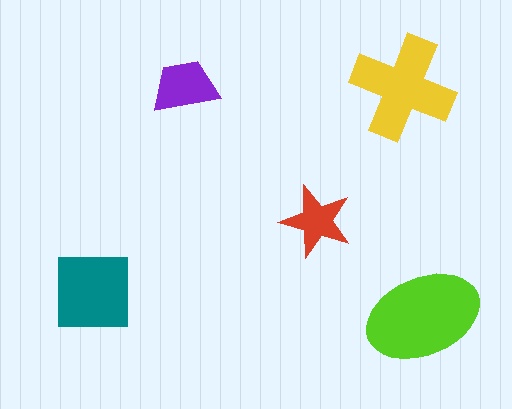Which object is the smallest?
The red star.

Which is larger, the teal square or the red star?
The teal square.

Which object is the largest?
The lime ellipse.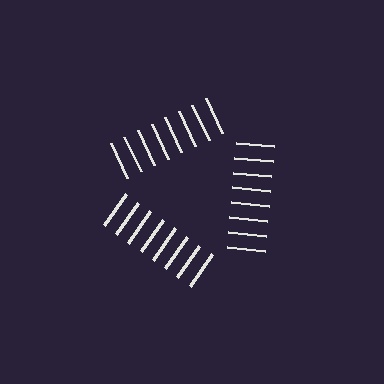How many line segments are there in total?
24 — 8 along each of the 3 edges.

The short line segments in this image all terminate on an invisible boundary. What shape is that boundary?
An illusory triangle — the line segments terminate on its edges but no continuous stroke is drawn.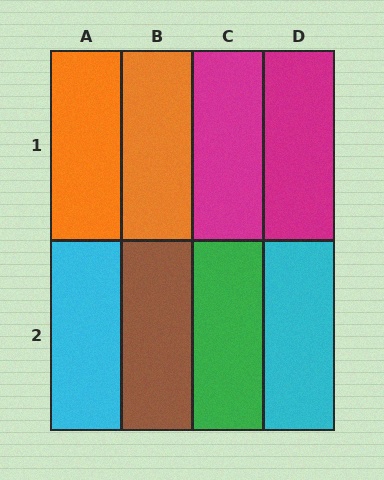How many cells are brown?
1 cell is brown.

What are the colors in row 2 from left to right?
Cyan, brown, green, cyan.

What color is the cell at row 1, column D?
Magenta.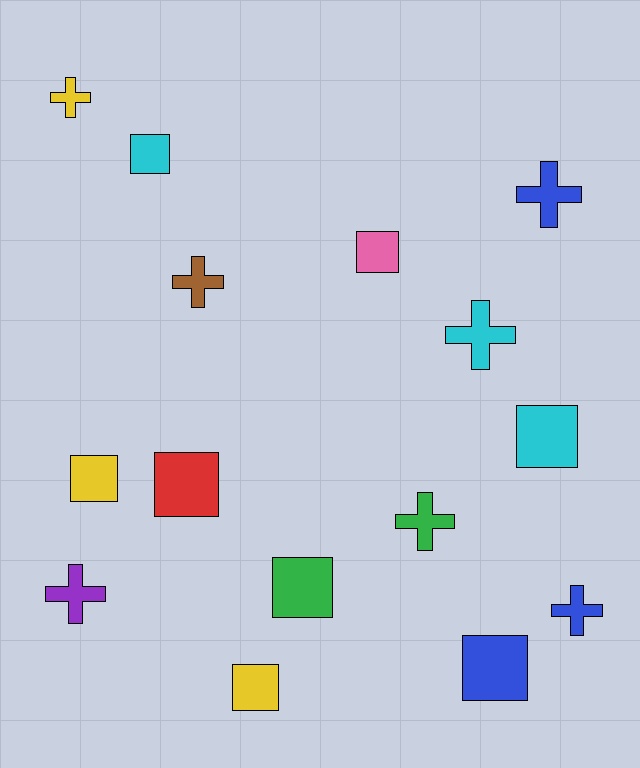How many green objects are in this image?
There are 2 green objects.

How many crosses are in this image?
There are 7 crosses.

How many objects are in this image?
There are 15 objects.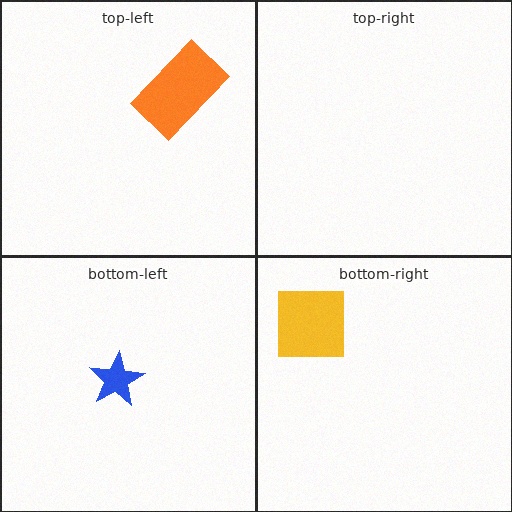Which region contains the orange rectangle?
The top-left region.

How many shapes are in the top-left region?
1.